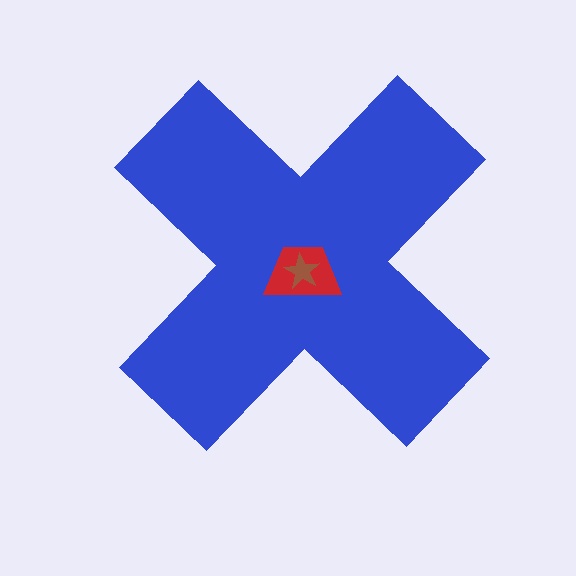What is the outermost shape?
The blue cross.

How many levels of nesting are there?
3.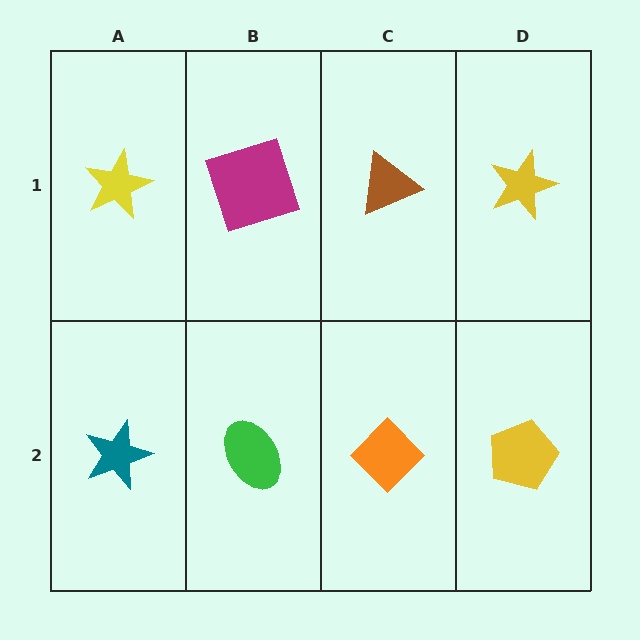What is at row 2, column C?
An orange diamond.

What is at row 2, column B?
A green ellipse.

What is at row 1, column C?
A brown triangle.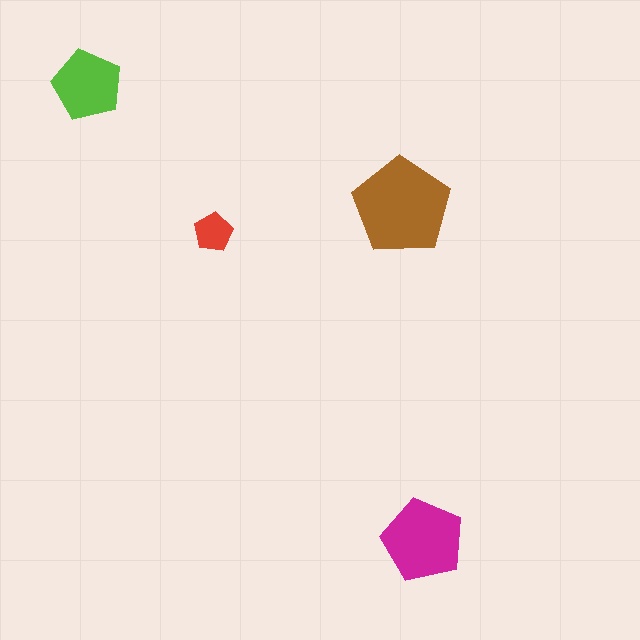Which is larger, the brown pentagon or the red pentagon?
The brown one.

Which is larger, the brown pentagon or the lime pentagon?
The brown one.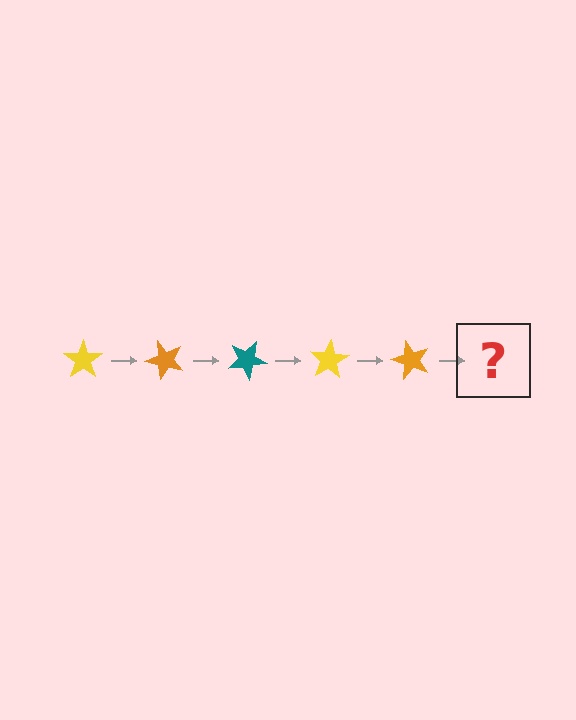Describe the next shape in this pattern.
It should be a teal star, rotated 250 degrees from the start.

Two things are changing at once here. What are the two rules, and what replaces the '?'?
The two rules are that it rotates 50 degrees each step and the color cycles through yellow, orange, and teal. The '?' should be a teal star, rotated 250 degrees from the start.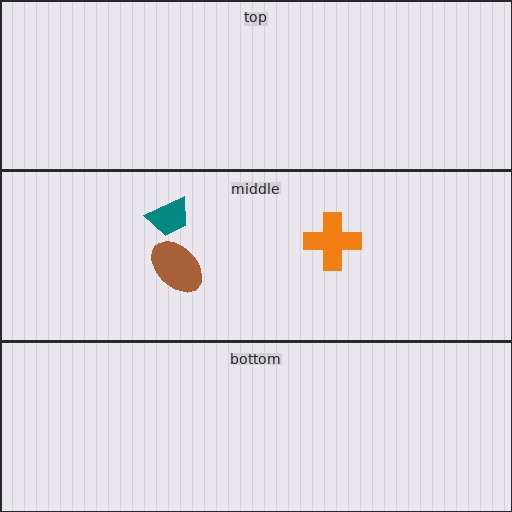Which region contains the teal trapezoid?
The middle region.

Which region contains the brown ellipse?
The middle region.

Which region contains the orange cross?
The middle region.